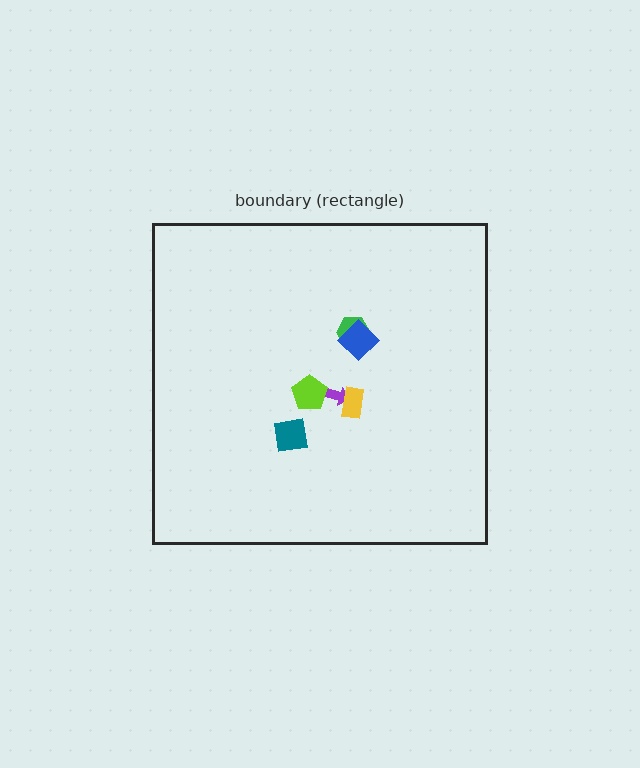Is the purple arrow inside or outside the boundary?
Inside.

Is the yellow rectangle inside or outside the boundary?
Inside.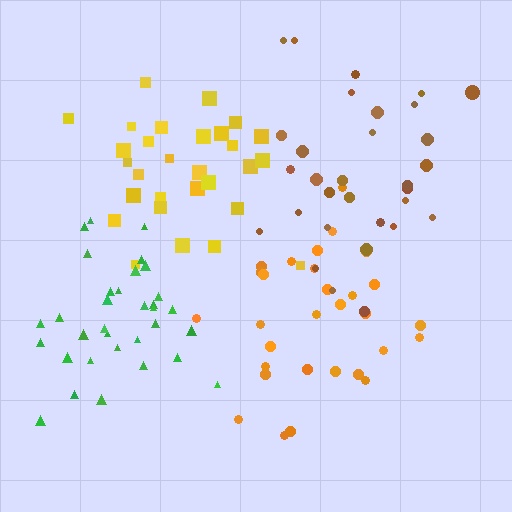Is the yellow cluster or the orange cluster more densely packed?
Yellow.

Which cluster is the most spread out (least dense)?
Brown.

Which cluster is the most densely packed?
Yellow.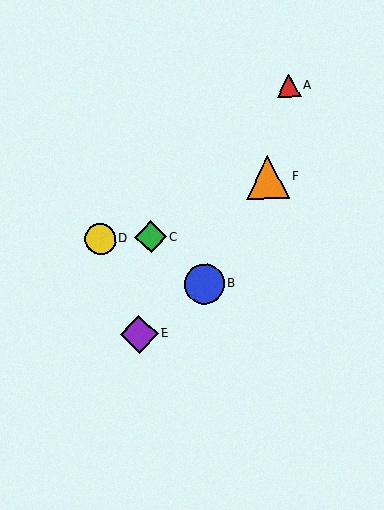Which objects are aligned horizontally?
Objects C, D are aligned horizontally.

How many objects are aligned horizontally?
2 objects (C, D) are aligned horizontally.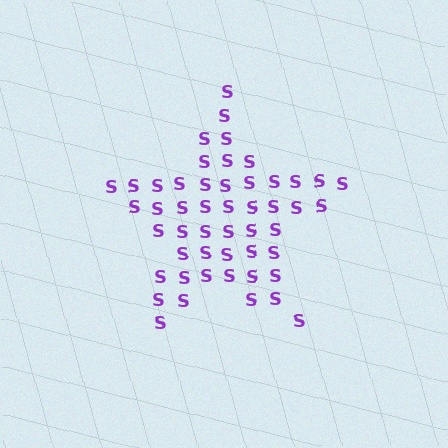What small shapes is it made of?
It is made of small letter S's.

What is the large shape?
The large shape is a star.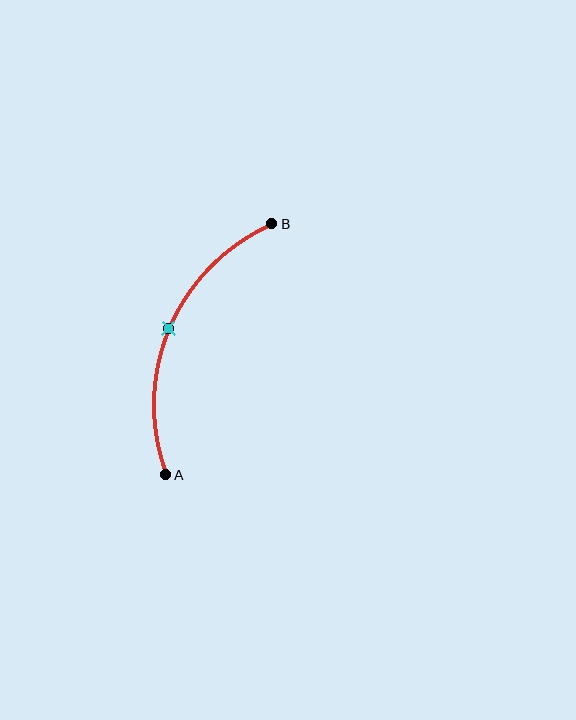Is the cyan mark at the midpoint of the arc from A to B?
Yes. The cyan mark lies on the arc at equal arc-length from both A and B — it is the arc midpoint.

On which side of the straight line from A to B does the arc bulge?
The arc bulges to the left of the straight line connecting A and B.